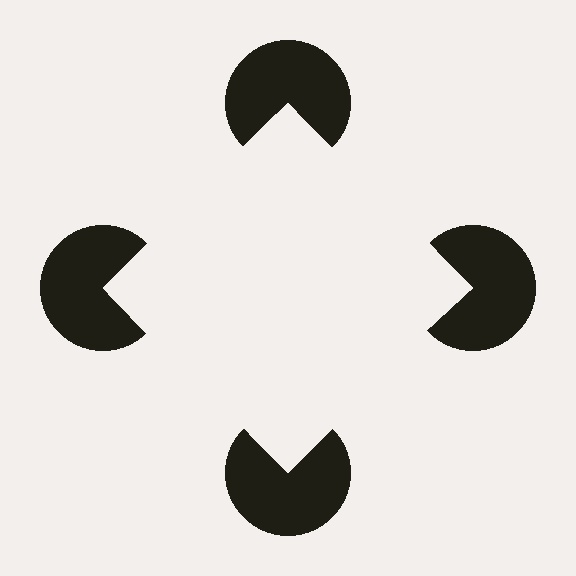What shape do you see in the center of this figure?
An illusory square — its edges are inferred from the aligned wedge cuts in the pac-man discs, not physically drawn.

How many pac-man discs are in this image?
There are 4 — one at each vertex of the illusory square.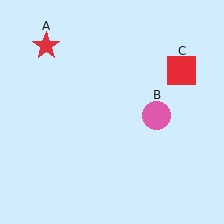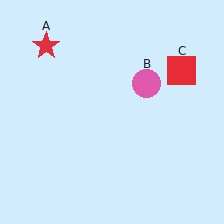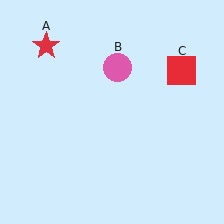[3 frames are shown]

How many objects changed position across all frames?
1 object changed position: pink circle (object B).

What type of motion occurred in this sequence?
The pink circle (object B) rotated counterclockwise around the center of the scene.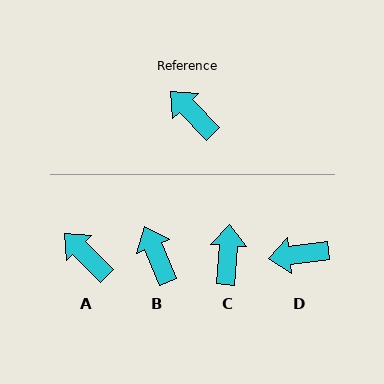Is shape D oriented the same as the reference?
No, it is off by about 52 degrees.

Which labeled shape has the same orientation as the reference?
A.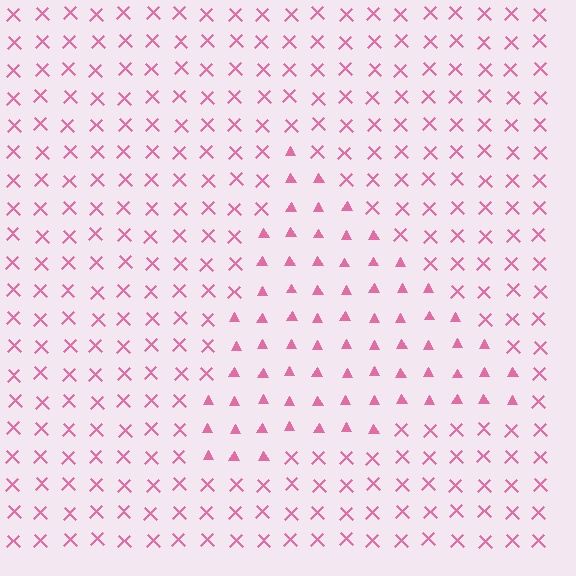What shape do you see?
I see a triangle.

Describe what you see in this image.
The image is filled with small pink elements arranged in a uniform grid. A triangle-shaped region contains triangles, while the surrounding area contains X marks. The boundary is defined purely by the change in element shape.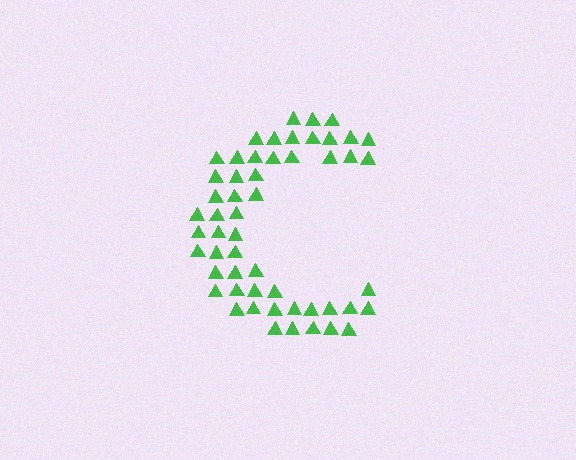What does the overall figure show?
The overall figure shows the letter C.